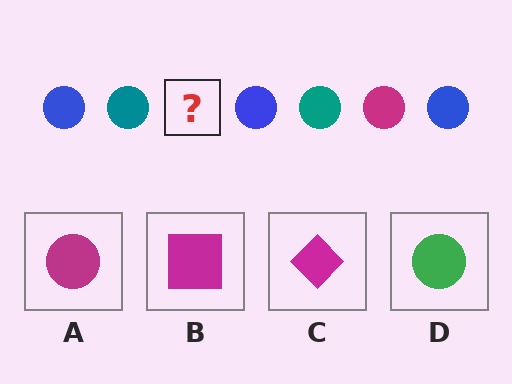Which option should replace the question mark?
Option A.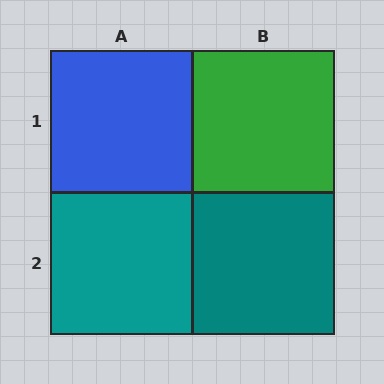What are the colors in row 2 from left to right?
Teal, teal.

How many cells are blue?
1 cell is blue.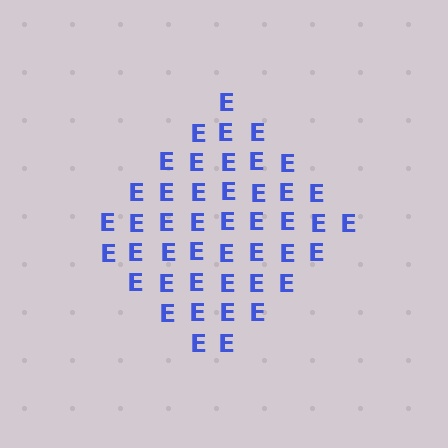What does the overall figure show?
The overall figure shows a diamond.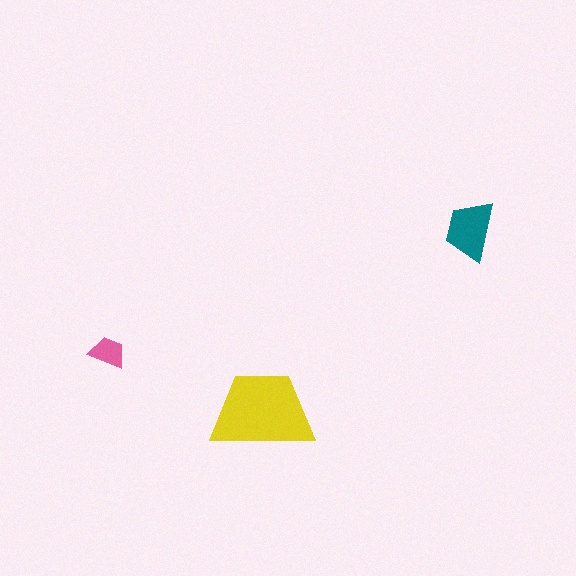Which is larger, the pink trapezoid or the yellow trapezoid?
The yellow one.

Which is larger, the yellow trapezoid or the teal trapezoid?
The yellow one.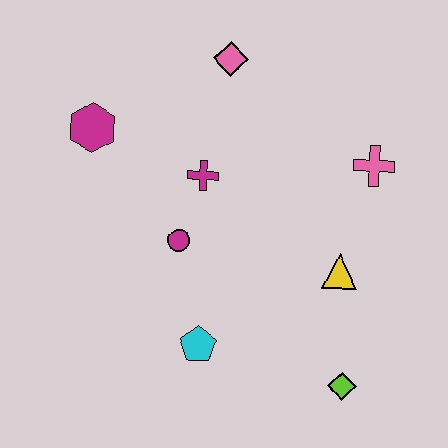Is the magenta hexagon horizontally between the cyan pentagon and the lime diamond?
No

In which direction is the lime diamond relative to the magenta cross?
The lime diamond is below the magenta cross.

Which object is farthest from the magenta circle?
The lime diamond is farthest from the magenta circle.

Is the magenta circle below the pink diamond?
Yes